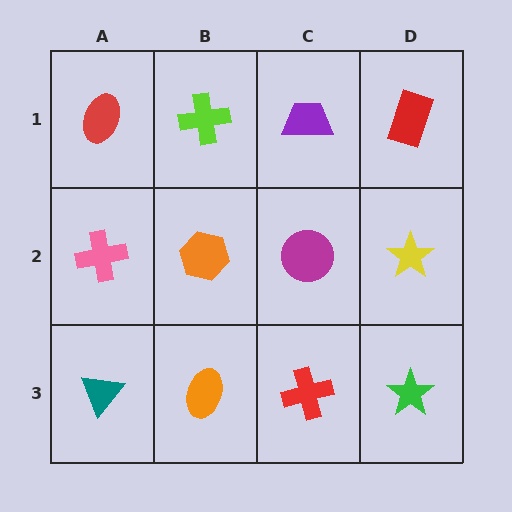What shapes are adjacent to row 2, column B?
A lime cross (row 1, column B), an orange ellipse (row 3, column B), a pink cross (row 2, column A), a magenta circle (row 2, column C).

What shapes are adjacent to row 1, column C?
A magenta circle (row 2, column C), a lime cross (row 1, column B), a red rectangle (row 1, column D).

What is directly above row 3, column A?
A pink cross.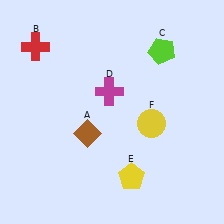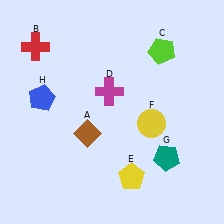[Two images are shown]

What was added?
A teal pentagon (G), a blue pentagon (H) were added in Image 2.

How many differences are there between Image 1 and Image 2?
There are 2 differences between the two images.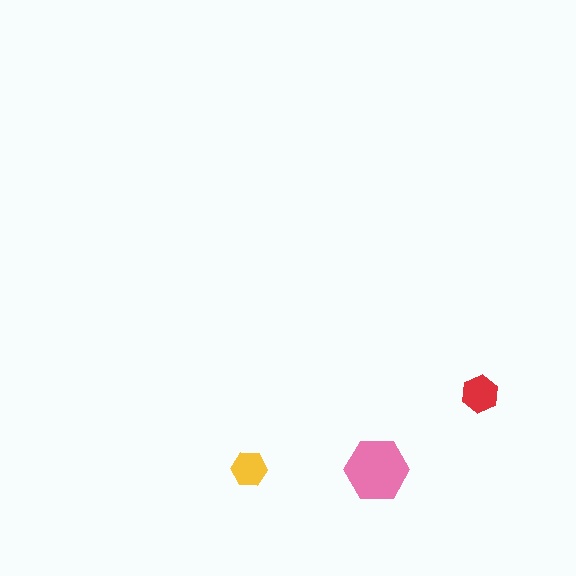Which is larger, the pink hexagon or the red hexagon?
The pink one.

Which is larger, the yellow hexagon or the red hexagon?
The red one.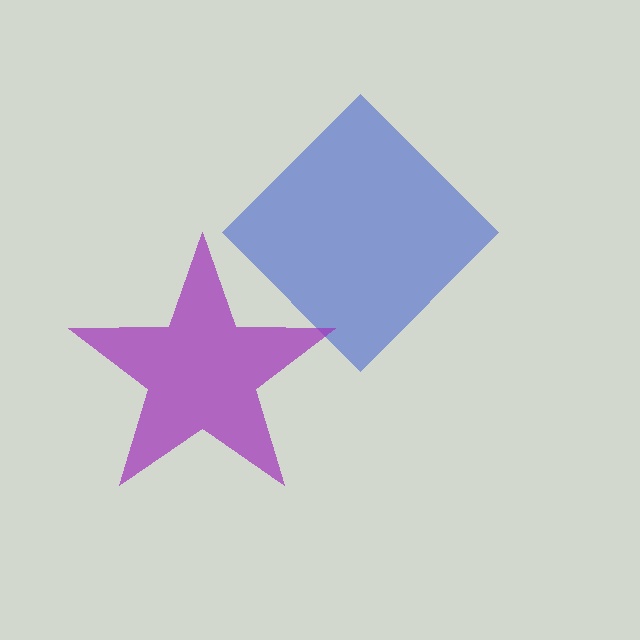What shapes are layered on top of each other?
The layered shapes are: a blue diamond, a purple star.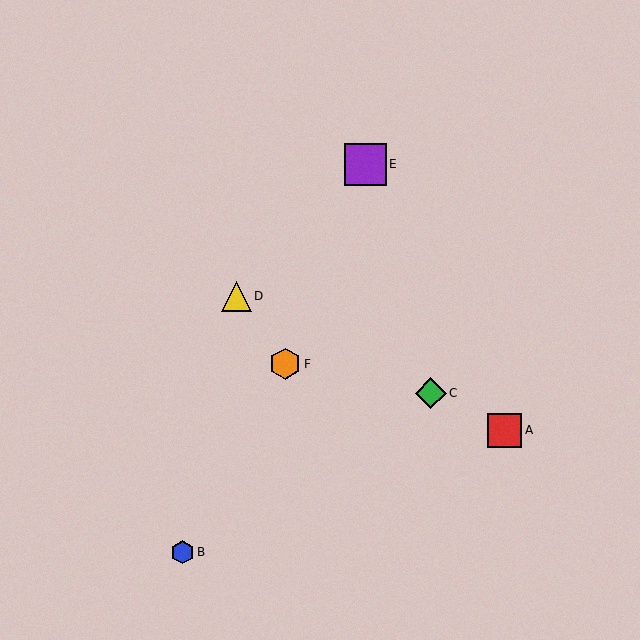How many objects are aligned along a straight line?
3 objects (A, C, D) are aligned along a straight line.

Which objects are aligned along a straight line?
Objects A, C, D are aligned along a straight line.